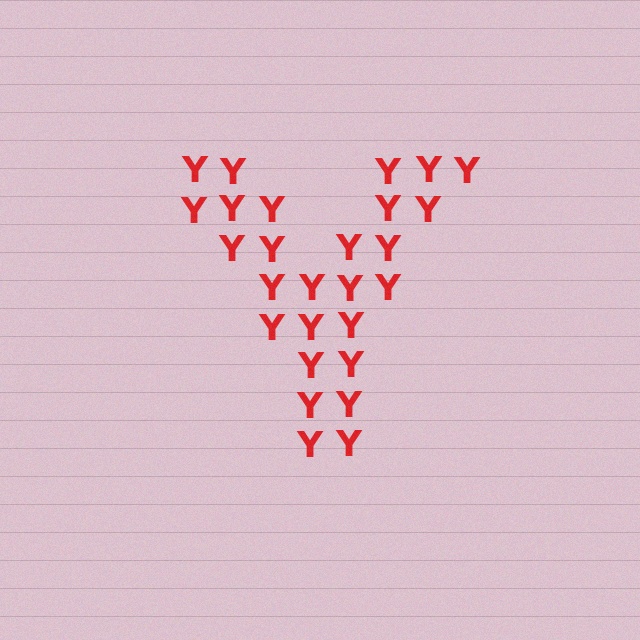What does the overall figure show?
The overall figure shows the letter Y.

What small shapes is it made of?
It is made of small letter Y's.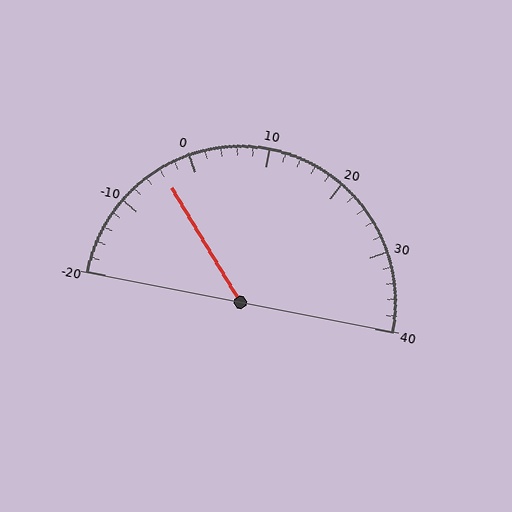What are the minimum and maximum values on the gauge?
The gauge ranges from -20 to 40.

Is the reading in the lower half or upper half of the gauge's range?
The reading is in the lower half of the range (-20 to 40).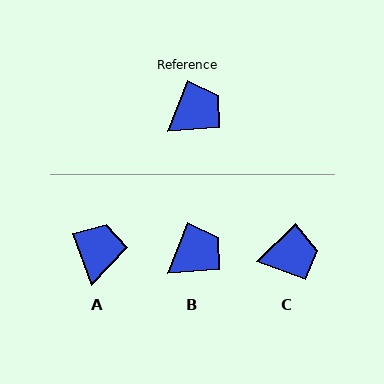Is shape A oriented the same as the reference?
No, it is off by about 41 degrees.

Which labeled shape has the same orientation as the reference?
B.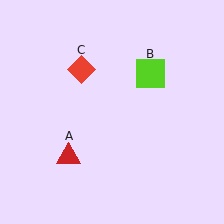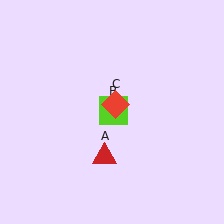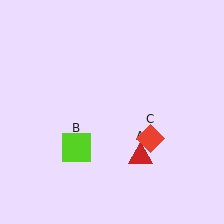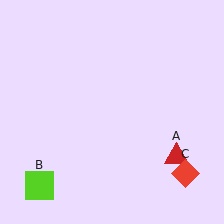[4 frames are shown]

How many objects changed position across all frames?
3 objects changed position: red triangle (object A), lime square (object B), red diamond (object C).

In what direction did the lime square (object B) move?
The lime square (object B) moved down and to the left.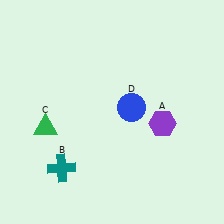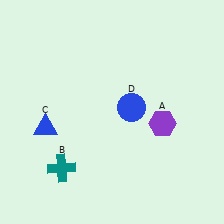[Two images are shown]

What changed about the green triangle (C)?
In Image 1, C is green. In Image 2, it changed to blue.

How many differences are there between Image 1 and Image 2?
There is 1 difference between the two images.